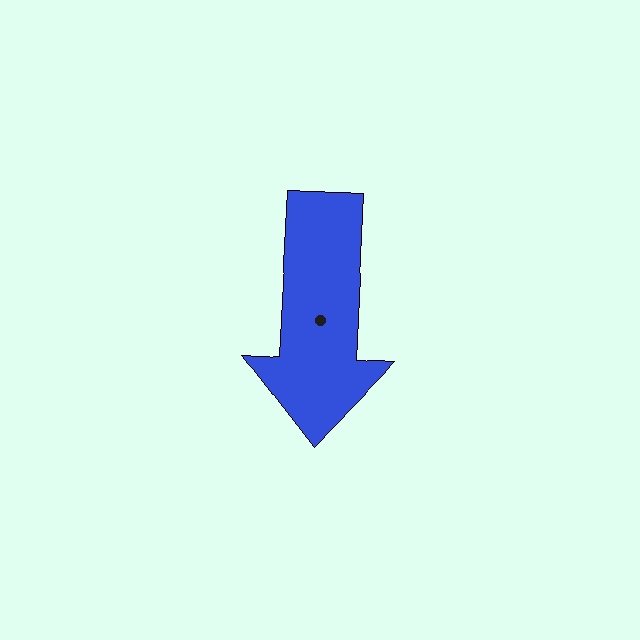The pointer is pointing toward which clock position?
Roughly 6 o'clock.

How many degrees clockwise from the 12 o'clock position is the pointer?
Approximately 183 degrees.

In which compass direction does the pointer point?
South.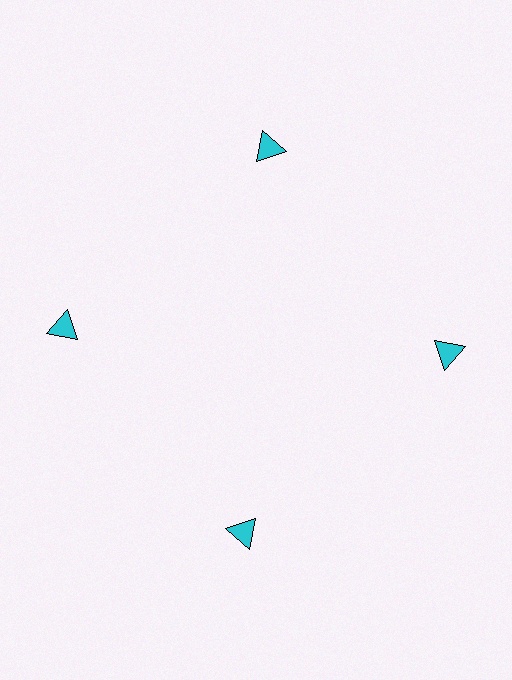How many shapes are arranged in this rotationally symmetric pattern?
There are 4 shapes, arranged in 4 groups of 1.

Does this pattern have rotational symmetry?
Yes, this pattern has 4-fold rotational symmetry. It looks the same after rotating 90 degrees around the center.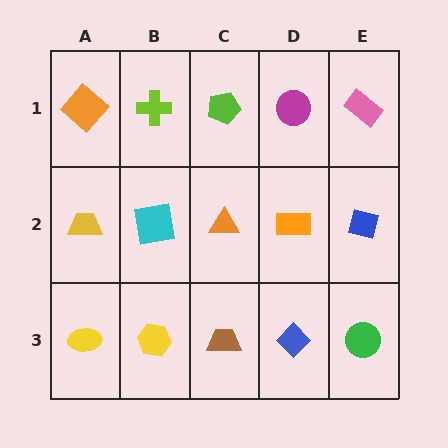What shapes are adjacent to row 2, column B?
A lime cross (row 1, column B), a yellow hexagon (row 3, column B), a yellow trapezoid (row 2, column A), an orange triangle (row 2, column C).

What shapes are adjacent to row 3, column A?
A yellow trapezoid (row 2, column A), a yellow hexagon (row 3, column B).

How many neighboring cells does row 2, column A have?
3.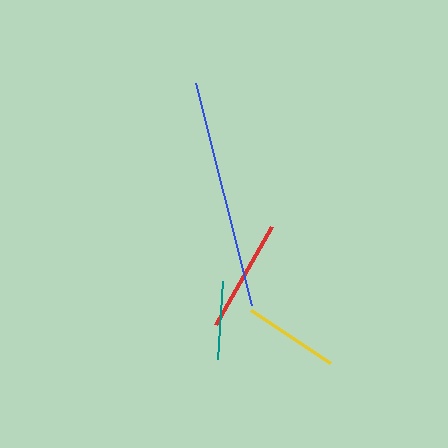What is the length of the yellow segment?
The yellow segment is approximately 95 pixels long.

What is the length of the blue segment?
The blue segment is approximately 229 pixels long.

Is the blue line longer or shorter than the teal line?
The blue line is longer than the teal line.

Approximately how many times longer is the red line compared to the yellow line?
The red line is approximately 1.2 times the length of the yellow line.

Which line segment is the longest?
The blue line is the longest at approximately 229 pixels.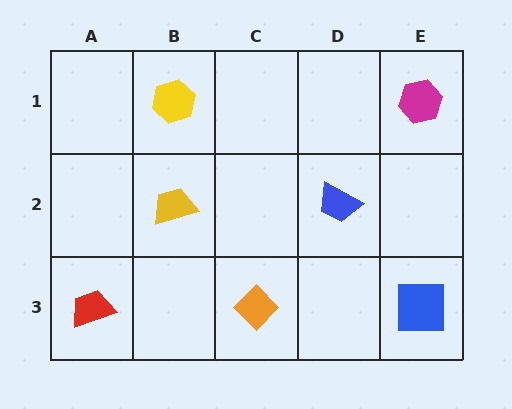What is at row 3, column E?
A blue square.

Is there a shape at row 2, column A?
No, that cell is empty.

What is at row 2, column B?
A yellow trapezoid.